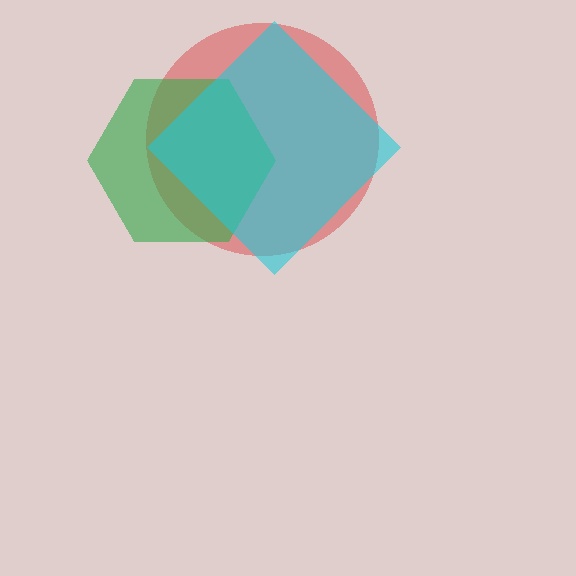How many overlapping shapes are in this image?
There are 3 overlapping shapes in the image.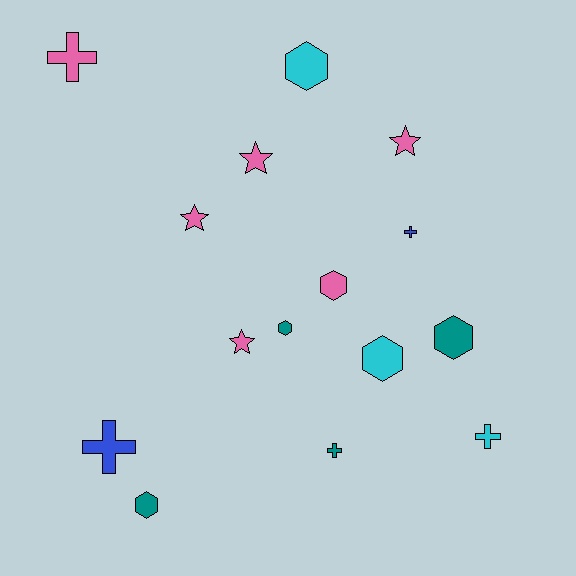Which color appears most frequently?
Pink, with 6 objects.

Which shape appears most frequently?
Hexagon, with 6 objects.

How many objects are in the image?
There are 15 objects.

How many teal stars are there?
There are no teal stars.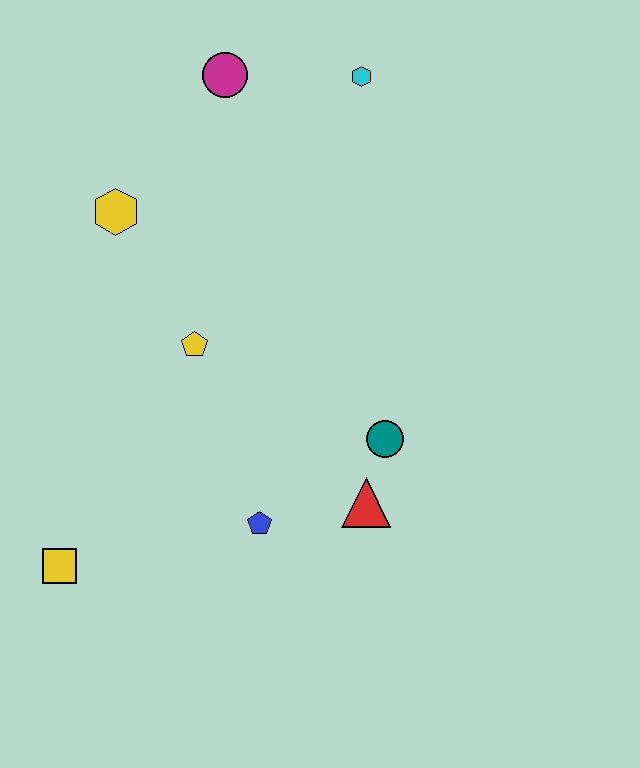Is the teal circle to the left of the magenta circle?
No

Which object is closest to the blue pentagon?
The red triangle is closest to the blue pentagon.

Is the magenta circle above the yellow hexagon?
Yes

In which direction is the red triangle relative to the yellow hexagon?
The red triangle is below the yellow hexagon.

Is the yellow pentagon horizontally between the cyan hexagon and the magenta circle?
No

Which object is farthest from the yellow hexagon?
The red triangle is farthest from the yellow hexagon.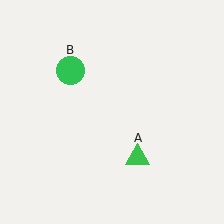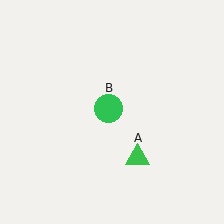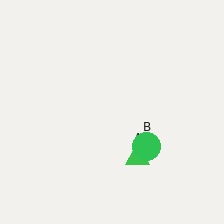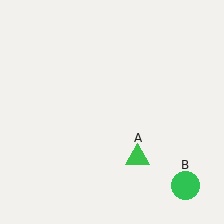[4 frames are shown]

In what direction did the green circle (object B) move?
The green circle (object B) moved down and to the right.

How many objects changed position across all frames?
1 object changed position: green circle (object B).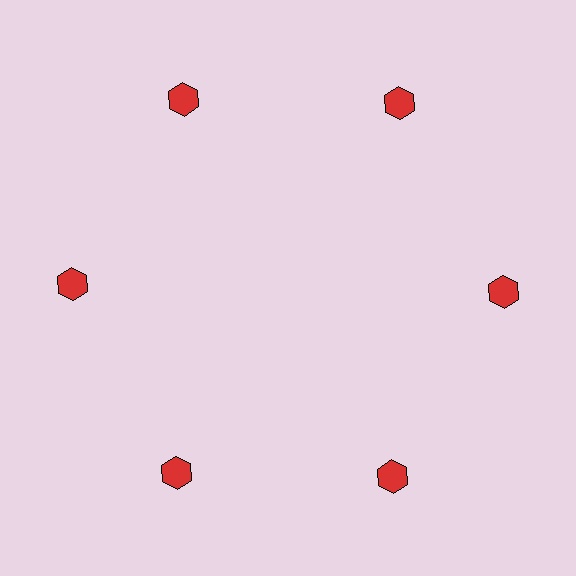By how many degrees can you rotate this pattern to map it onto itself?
The pattern maps onto itself every 60 degrees of rotation.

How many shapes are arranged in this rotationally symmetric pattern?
There are 6 shapes, arranged in 6 groups of 1.